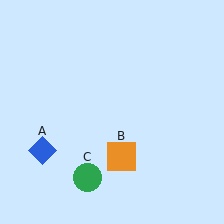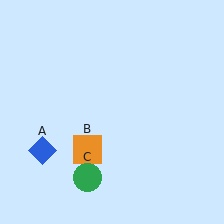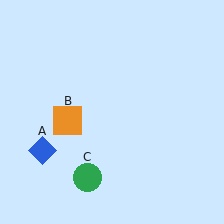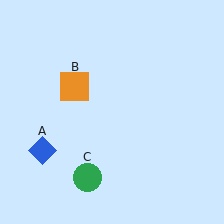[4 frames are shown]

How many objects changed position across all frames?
1 object changed position: orange square (object B).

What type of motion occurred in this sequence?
The orange square (object B) rotated clockwise around the center of the scene.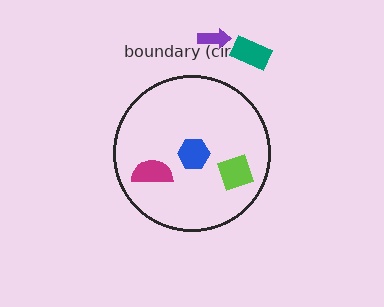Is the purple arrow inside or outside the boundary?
Outside.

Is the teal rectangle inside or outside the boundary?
Outside.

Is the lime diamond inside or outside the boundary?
Inside.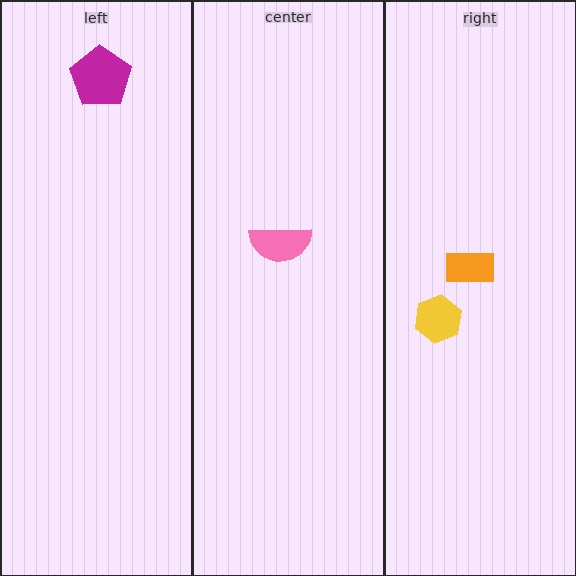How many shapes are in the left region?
1.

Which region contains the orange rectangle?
The right region.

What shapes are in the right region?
The orange rectangle, the yellow hexagon.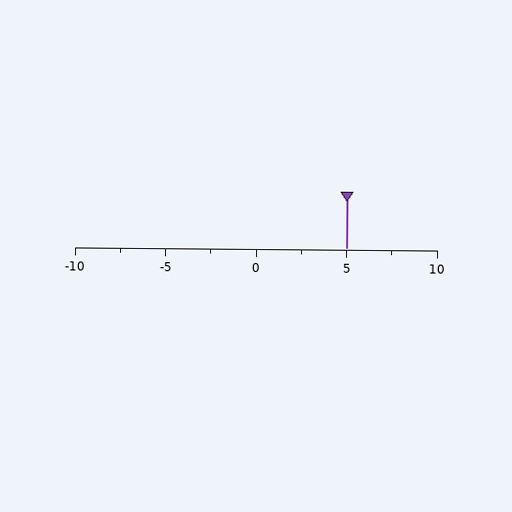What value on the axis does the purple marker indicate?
The marker indicates approximately 5.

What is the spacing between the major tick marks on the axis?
The major ticks are spaced 5 apart.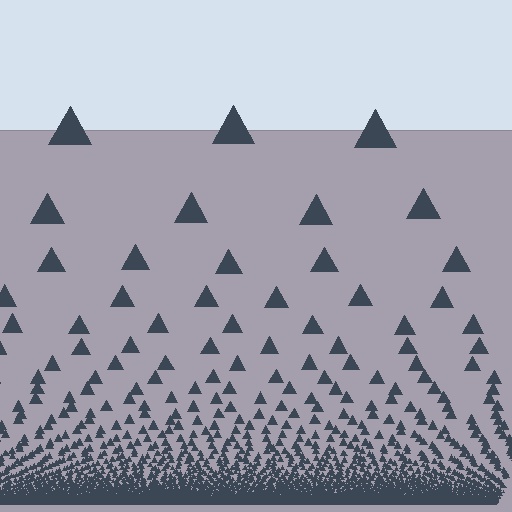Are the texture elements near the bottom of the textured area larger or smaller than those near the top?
Smaller. The gradient is inverted — elements near the bottom are smaller and denser.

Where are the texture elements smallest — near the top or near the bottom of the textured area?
Near the bottom.